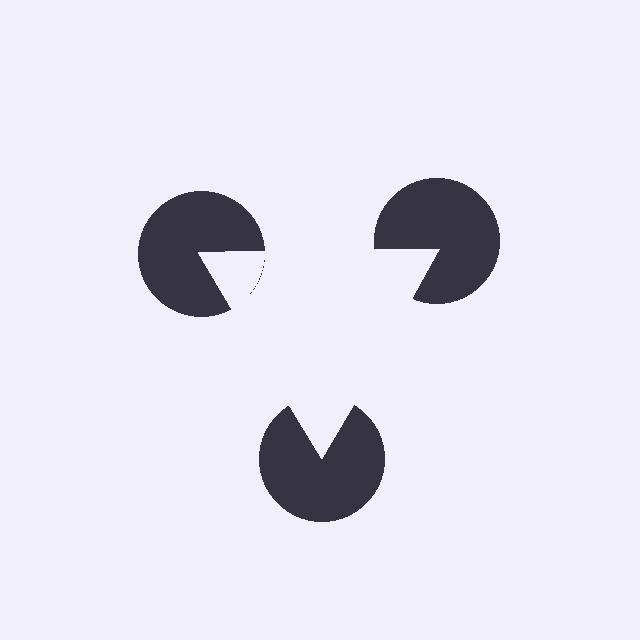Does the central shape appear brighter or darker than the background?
It typically appears slightly brighter than the background, even though no actual brightness change is drawn.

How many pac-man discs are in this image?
There are 3 — one at each vertex of the illusory triangle.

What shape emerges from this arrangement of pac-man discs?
An illusory triangle — its edges are inferred from the aligned wedge cuts in the pac-man discs, not physically drawn.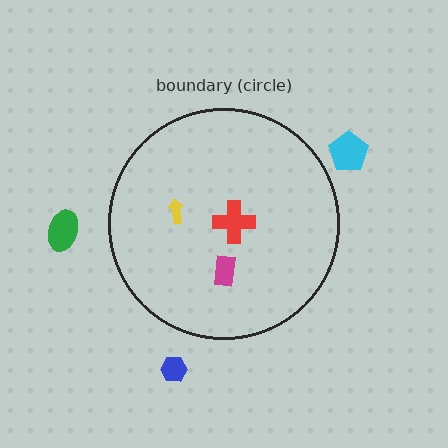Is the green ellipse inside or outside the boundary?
Outside.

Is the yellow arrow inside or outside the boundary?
Inside.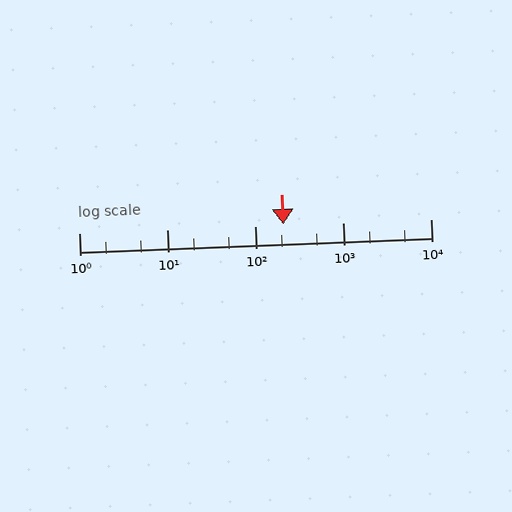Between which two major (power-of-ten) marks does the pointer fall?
The pointer is between 100 and 1000.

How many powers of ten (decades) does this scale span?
The scale spans 4 decades, from 1 to 10000.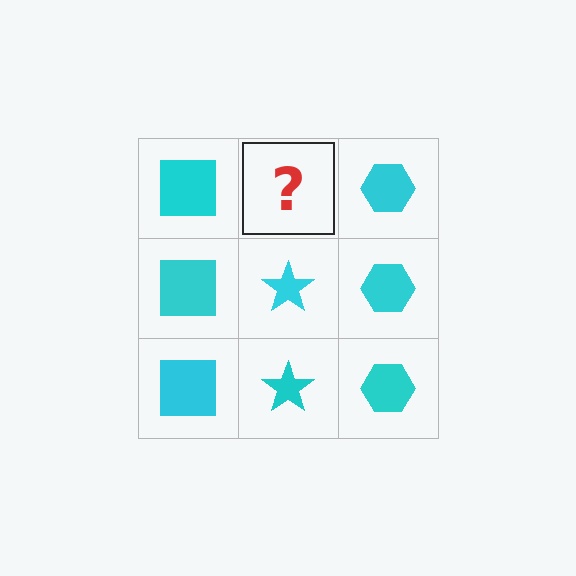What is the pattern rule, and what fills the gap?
The rule is that each column has a consistent shape. The gap should be filled with a cyan star.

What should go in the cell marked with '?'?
The missing cell should contain a cyan star.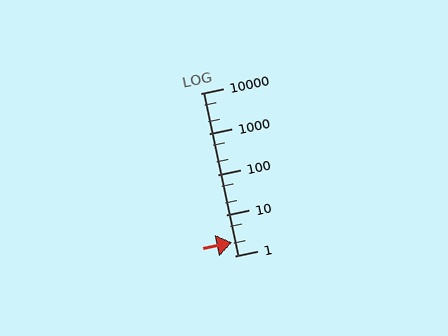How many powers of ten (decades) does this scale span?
The scale spans 4 decades, from 1 to 10000.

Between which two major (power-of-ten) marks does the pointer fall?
The pointer is between 1 and 10.